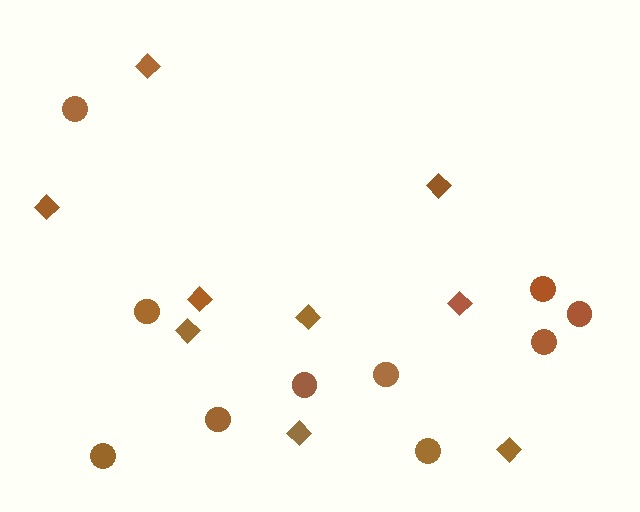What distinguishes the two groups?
There are 2 groups: one group of circles (10) and one group of diamonds (9).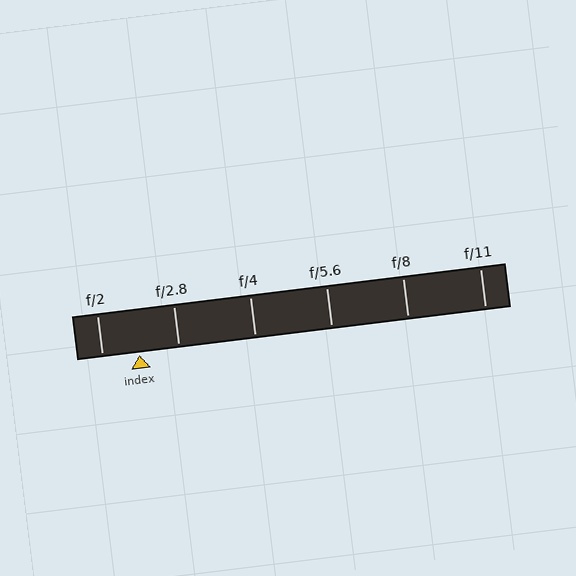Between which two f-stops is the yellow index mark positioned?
The index mark is between f/2 and f/2.8.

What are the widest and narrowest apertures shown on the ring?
The widest aperture shown is f/2 and the narrowest is f/11.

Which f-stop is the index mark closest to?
The index mark is closest to f/2.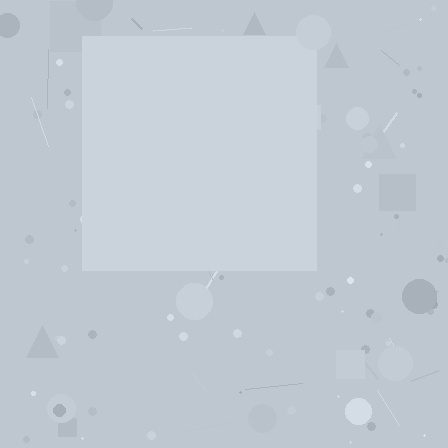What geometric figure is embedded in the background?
A square is embedded in the background.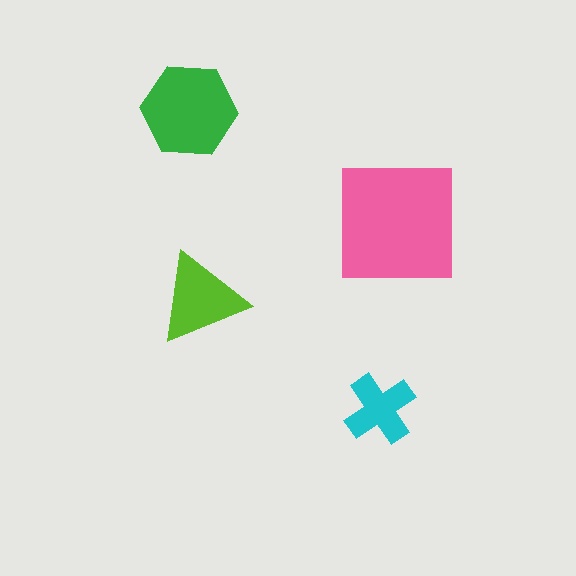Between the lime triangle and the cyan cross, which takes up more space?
The lime triangle.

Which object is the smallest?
The cyan cross.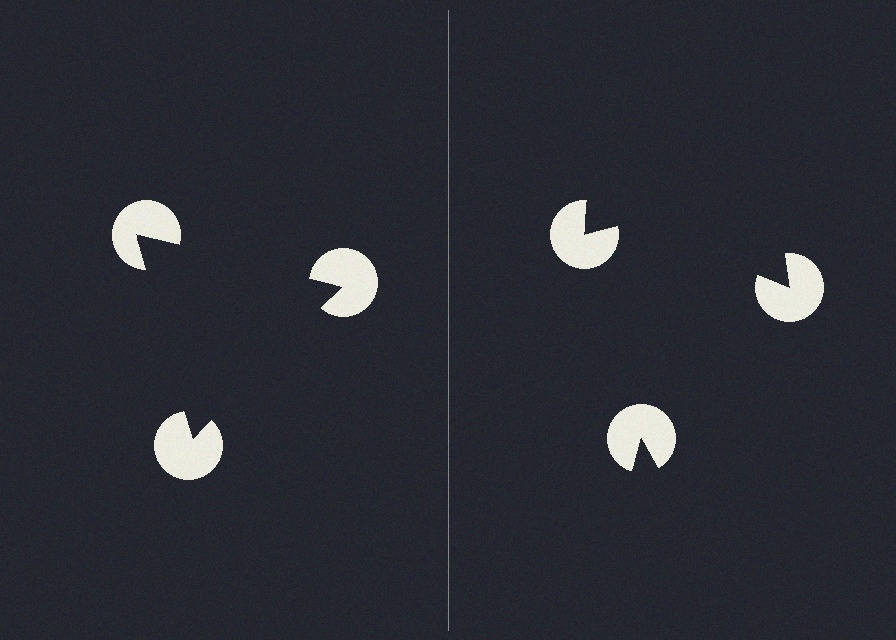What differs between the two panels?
The pac-man discs are positioned identically on both sides; only the wedge orientations differ. On the left they align to a triangle; on the right they are misaligned.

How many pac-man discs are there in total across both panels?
6 — 3 on each side.